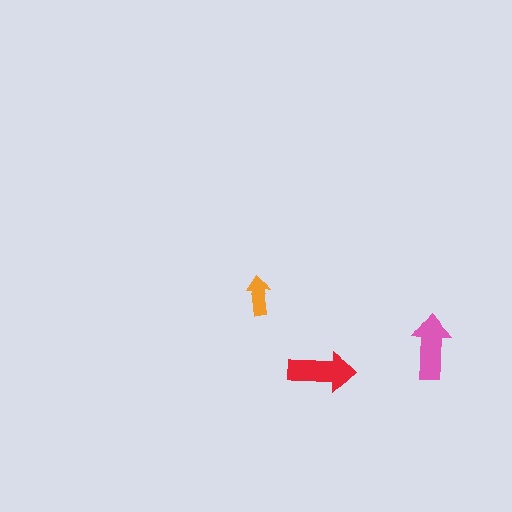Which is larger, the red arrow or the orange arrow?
The red one.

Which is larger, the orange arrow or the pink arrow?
The pink one.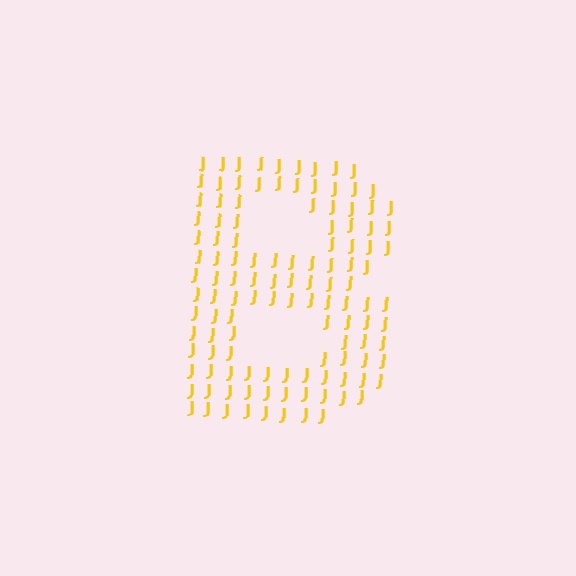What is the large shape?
The large shape is the letter B.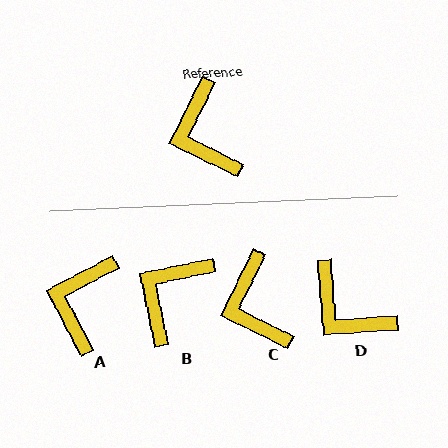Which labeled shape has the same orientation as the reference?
C.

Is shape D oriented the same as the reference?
No, it is off by about 30 degrees.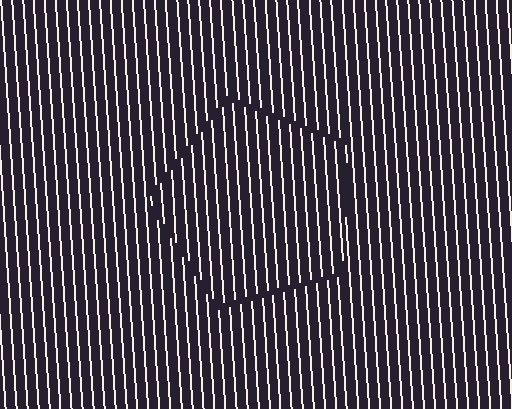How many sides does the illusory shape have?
5 sides — the line-ends trace a pentagon.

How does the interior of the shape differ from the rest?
The interior of the shape contains the same grating, shifted by half a period — the contour is defined by the phase discontinuity where line-ends from the inner and outer gratings abut.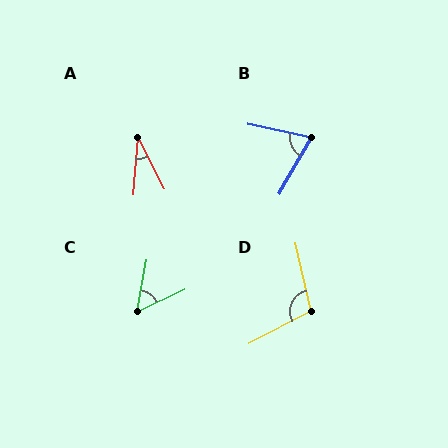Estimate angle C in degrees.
Approximately 53 degrees.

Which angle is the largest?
D, at approximately 105 degrees.